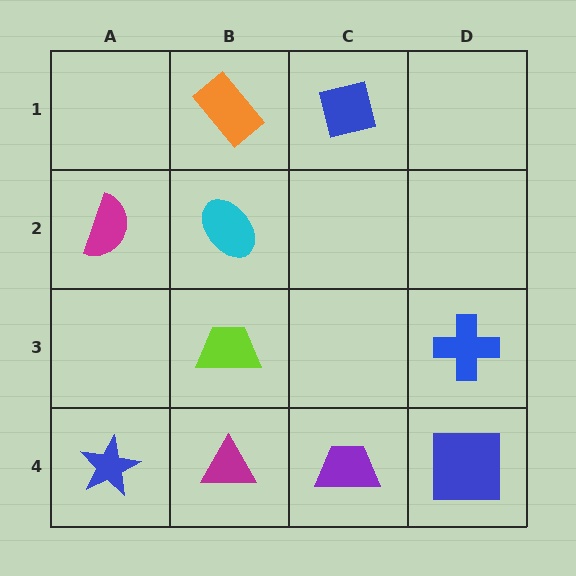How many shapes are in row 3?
2 shapes.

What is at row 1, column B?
An orange rectangle.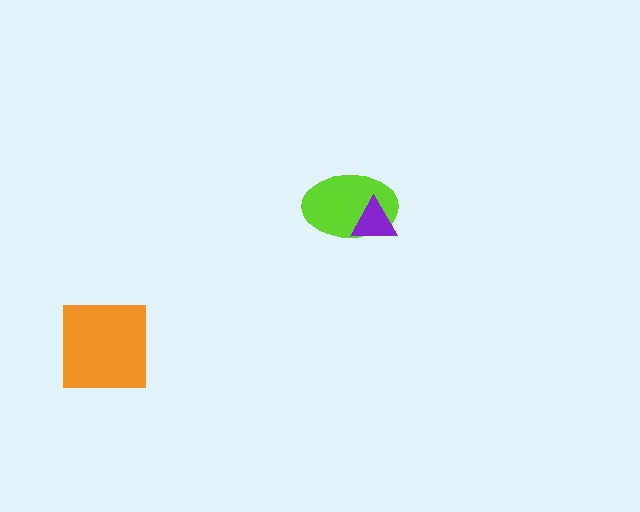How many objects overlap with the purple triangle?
1 object overlaps with the purple triangle.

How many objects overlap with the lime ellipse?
1 object overlaps with the lime ellipse.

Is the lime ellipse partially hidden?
Yes, it is partially covered by another shape.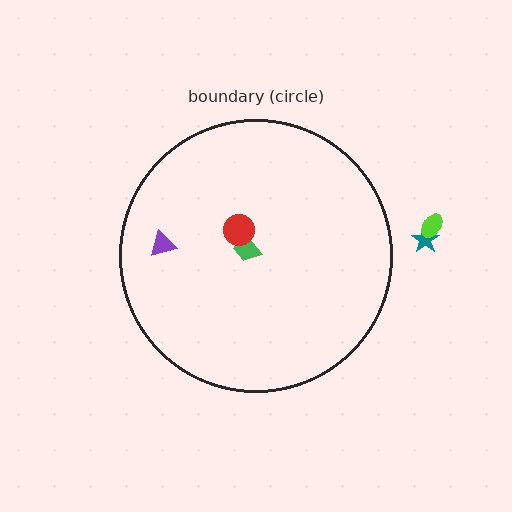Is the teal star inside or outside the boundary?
Outside.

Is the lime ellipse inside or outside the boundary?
Outside.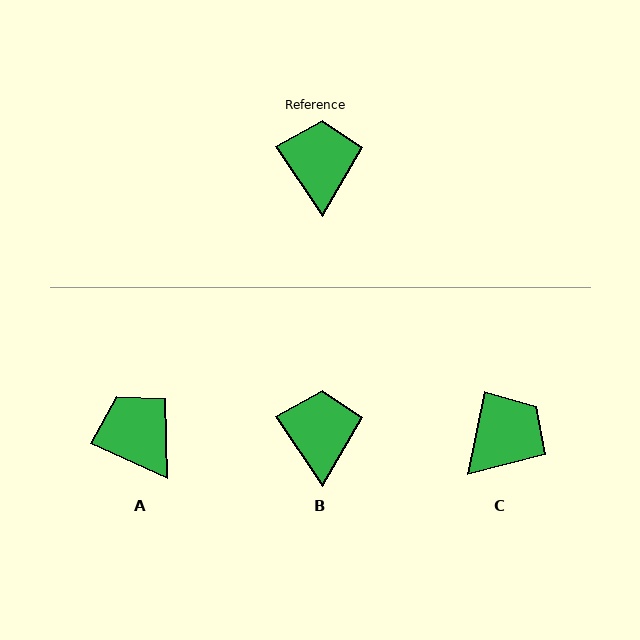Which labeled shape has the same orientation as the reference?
B.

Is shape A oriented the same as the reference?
No, it is off by about 31 degrees.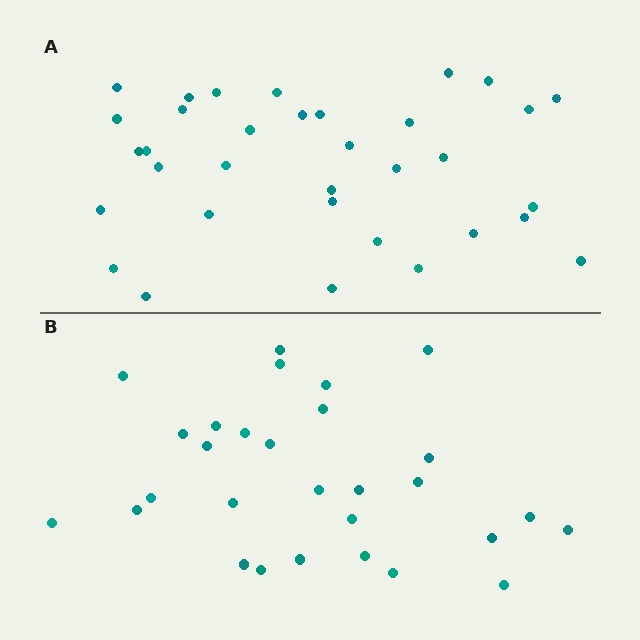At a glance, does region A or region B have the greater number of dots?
Region A (the top region) has more dots.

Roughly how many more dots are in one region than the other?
Region A has about 5 more dots than region B.